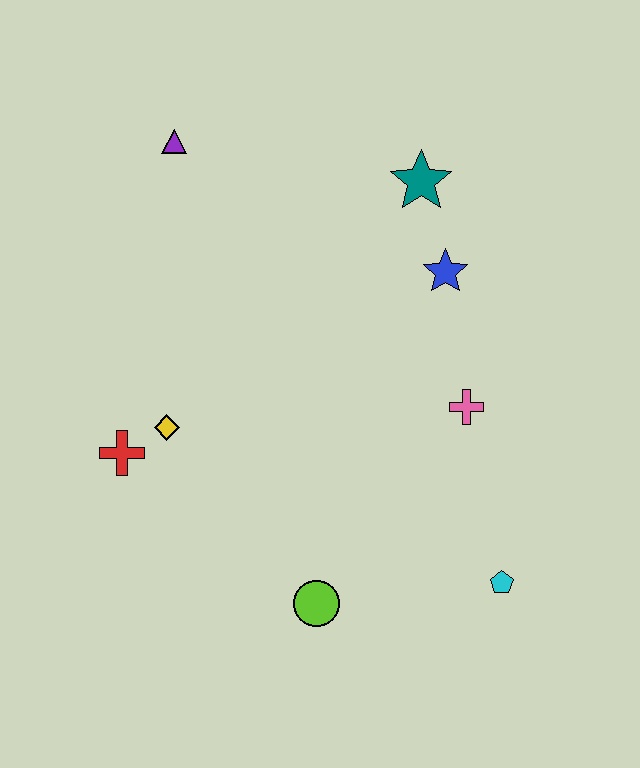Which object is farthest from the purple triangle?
The cyan pentagon is farthest from the purple triangle.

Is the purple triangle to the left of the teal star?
Yes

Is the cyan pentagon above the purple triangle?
No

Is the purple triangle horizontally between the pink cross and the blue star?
No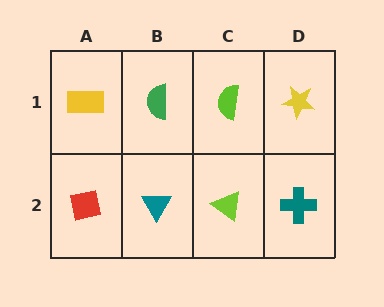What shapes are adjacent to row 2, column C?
A lime semicircle (row 1, column C), a teal triangle (row 2, column B), a teal cross (row 2, column D).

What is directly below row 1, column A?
A red square.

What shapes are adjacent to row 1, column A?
A red square (row 2, column A), a green semicircle (row 1, column B).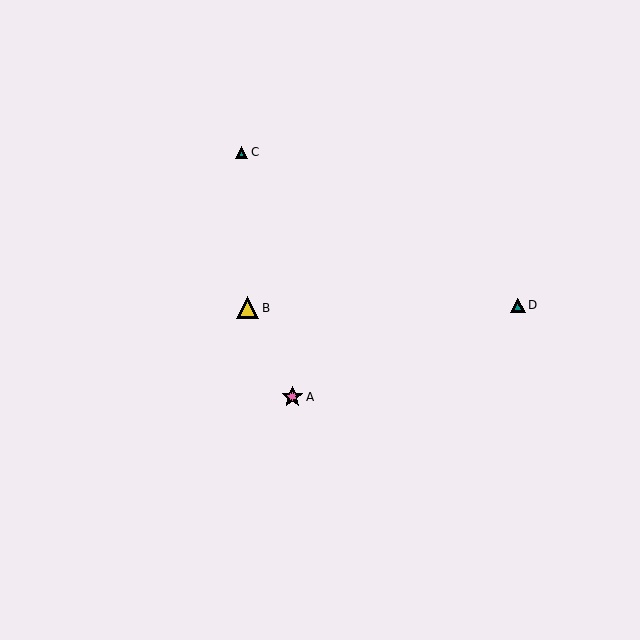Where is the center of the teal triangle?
The center of the teal triangle is at (241, 152).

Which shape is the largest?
The yellow triangle (labeled B) is the largest.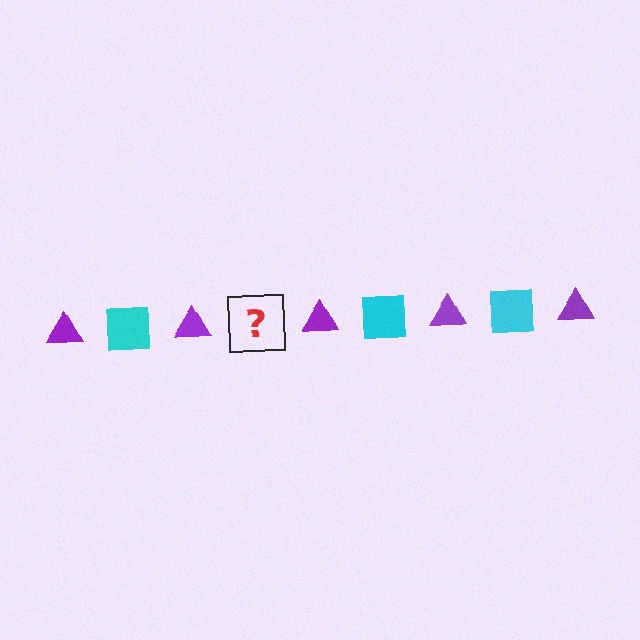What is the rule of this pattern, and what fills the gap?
The rule is that the pattern alternates between purple triangle and cyan square. The gap should be filled with a cyan square.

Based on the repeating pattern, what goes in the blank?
The blank should be a cyan square.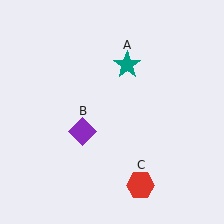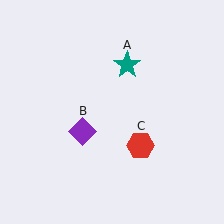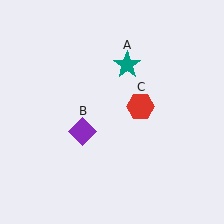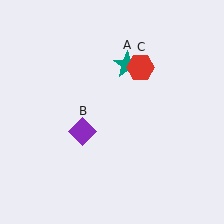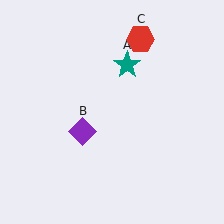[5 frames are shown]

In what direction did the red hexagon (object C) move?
The red hexagon (object C) moved up.